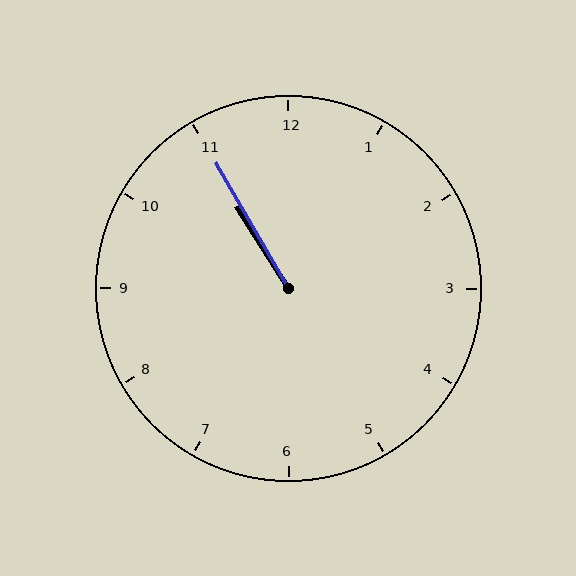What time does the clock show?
10:55.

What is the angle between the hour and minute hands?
Approximately 2 degrees.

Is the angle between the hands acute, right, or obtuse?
It is acute.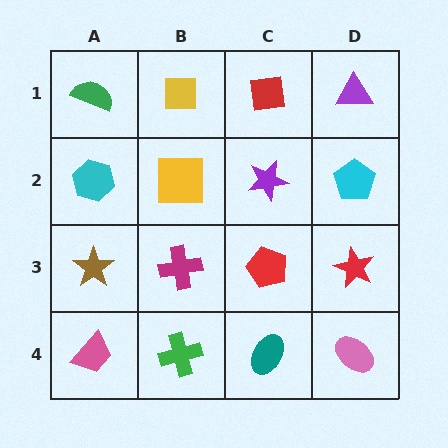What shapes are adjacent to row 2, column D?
A purple triangle (row 1, column D), a red star (row 3, column D), a purple star (row 2, column C).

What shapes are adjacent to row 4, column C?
A red pentagon (row 3, column C), a green cross (row 4, column B), a pink ellipse (row 4, column D).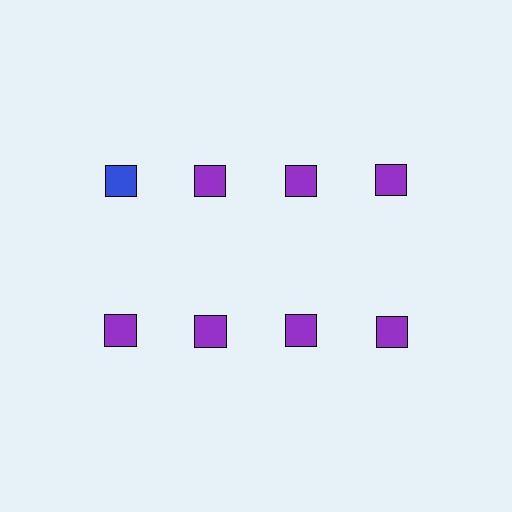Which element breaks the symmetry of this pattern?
The blue square in the top row, leftmost column breaks the symmetry. All other shapes are purple squares.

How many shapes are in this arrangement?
There are 8 shapes arranged in a grid pattern.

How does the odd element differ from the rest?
It has a different color: blue instead of purple.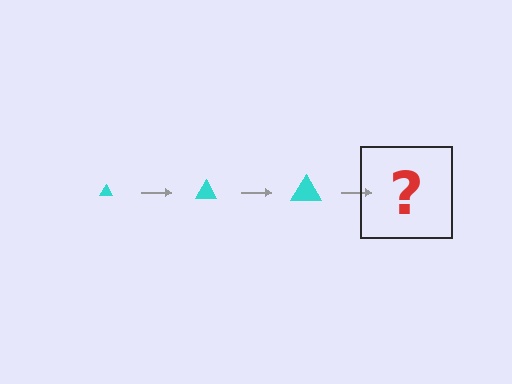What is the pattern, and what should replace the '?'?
The pattern is that the triangle gets progressively larger each step. The '?' should be a cyan triangle, larger than the previous one.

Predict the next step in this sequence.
The next step is a cyan triangle, larger than the previous one.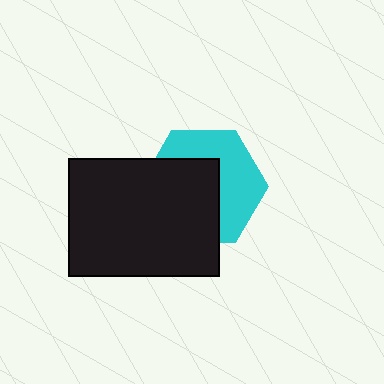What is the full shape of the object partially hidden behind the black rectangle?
The partially hidden object is a cyan hexagon.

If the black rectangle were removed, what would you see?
You would see the complete cyan hexagon.